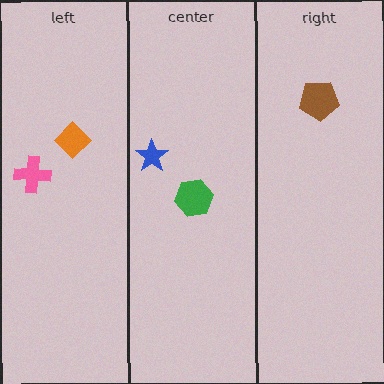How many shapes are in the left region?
2.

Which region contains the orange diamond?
The left region.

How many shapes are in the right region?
1.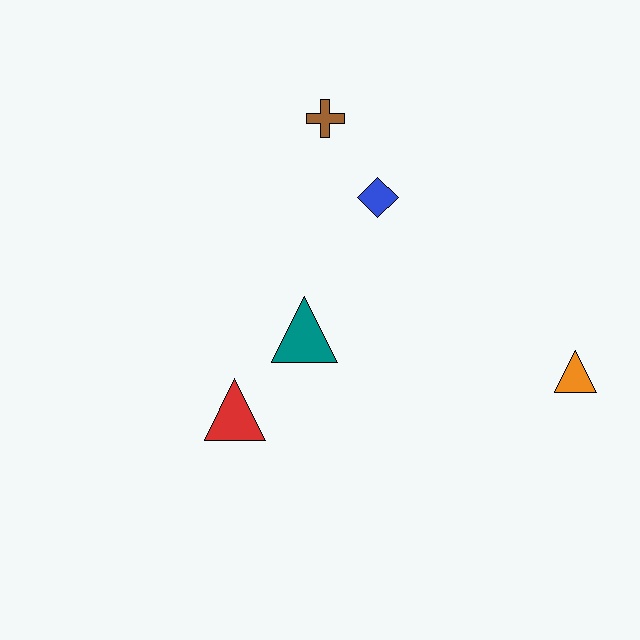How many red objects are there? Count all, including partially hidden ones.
There is 1 red object.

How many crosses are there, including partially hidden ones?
There is 1 cross.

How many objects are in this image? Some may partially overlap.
There are 5 objects.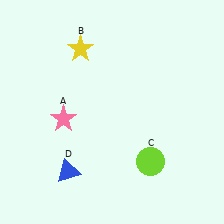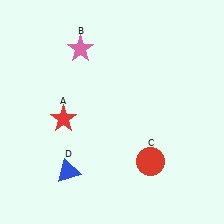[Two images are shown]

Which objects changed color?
A changed from pink to red. B changed from yellow to pink. C changed from lime to red.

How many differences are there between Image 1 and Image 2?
There are 3 differences between the two images.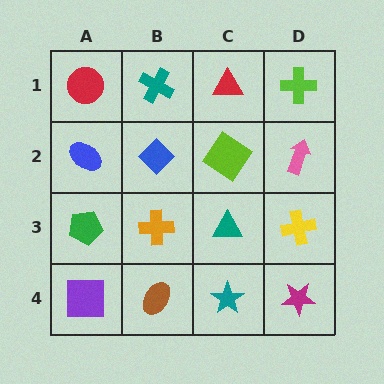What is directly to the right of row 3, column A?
An orange cross.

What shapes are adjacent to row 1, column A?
A blue ellipse (row 2, column A), a teal cross (row 1, column B).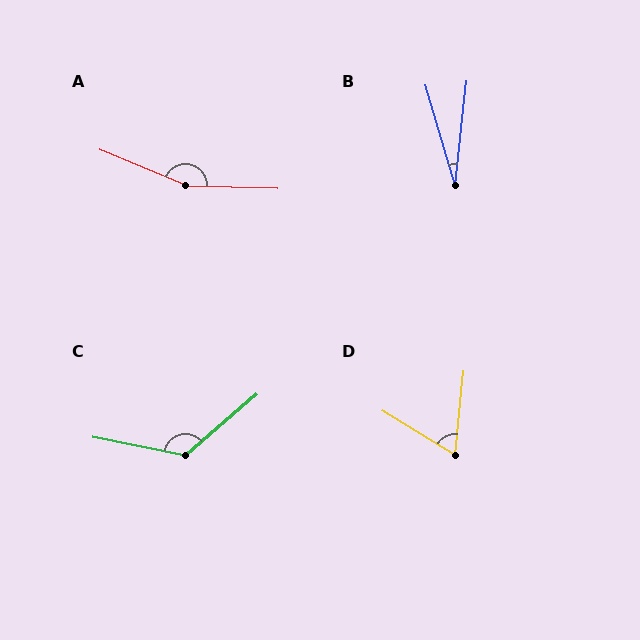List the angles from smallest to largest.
B (23°), D (64°), C (128°), A (159°).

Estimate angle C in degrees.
Approximately 128 degrees.